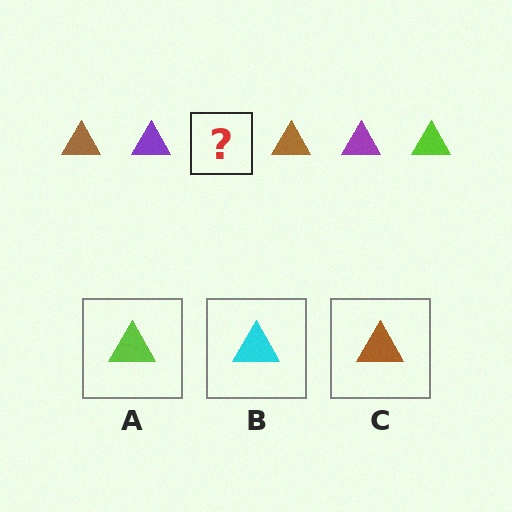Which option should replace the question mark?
Option A.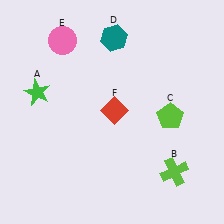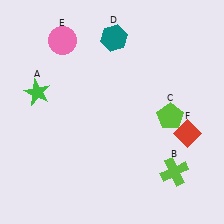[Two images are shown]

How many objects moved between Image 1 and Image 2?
1 object moved between the two images.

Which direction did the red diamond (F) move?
The red diamond (F) moved right.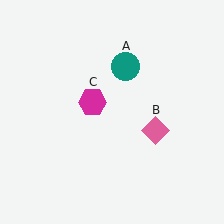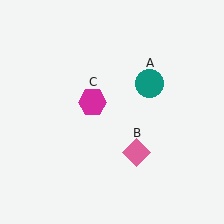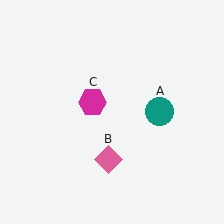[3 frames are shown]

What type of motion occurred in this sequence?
The teal circle (object A), pink diamond (object B) rotated clockwise around the center of the scene.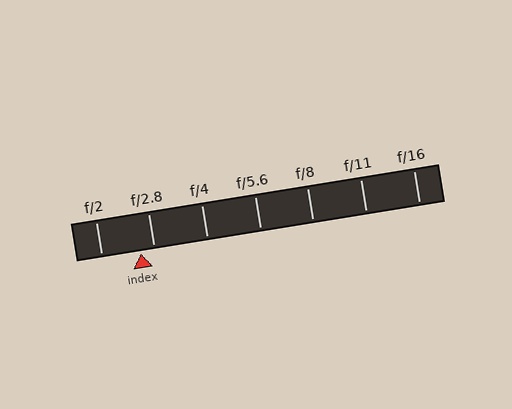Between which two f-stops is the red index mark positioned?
The index mark is between f/2 and f/2.8.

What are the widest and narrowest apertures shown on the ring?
The widest aperture shown is f/2 and the narrowest is f/16.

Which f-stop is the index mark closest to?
The index mark is closest to f/2.8.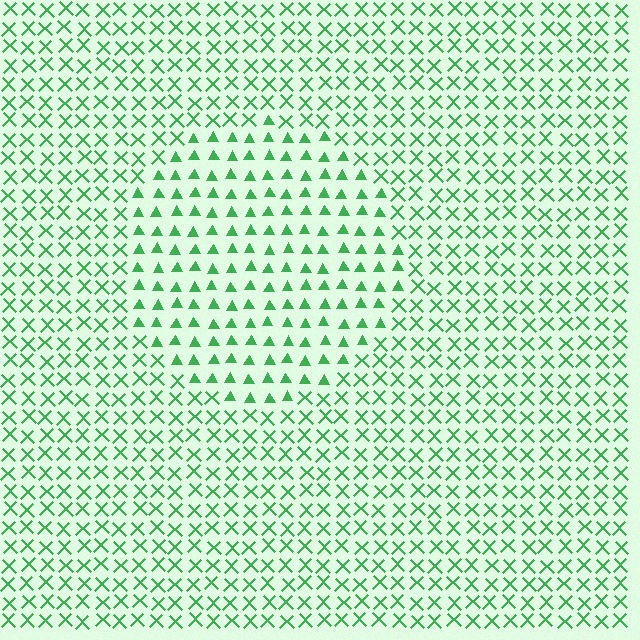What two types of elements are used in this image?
The image uses triangles inside the circle region and X marks outside it.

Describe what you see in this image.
The image is filled with small green elements arranged in a uniform grid. A circle-shaped region contains triangles, while the surrounding area contains X marks. The boundary is defined purely by the change in element shape.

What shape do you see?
I see a circle.